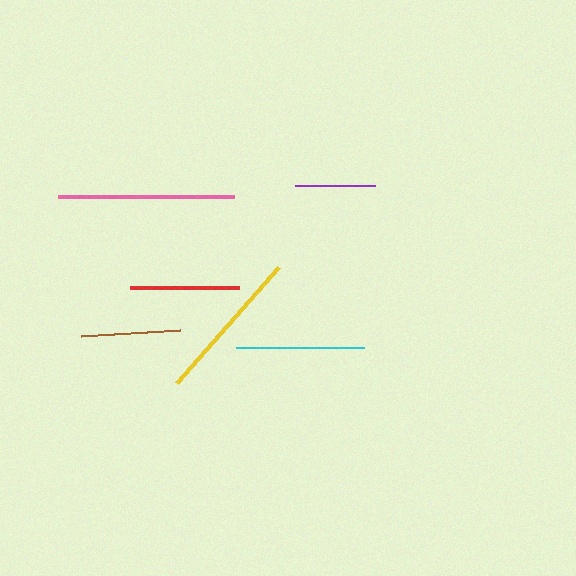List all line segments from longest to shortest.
From longest to shortest: pink, yellow, cyan, red, brown, purple.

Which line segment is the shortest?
The purple line is the shortest at approximately 80 pixels.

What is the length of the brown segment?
The brown segment is approximately 98 pixels long.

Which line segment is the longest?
The pink line is the longest at approximately 176 pixels.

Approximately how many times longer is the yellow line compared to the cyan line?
The yellow line is approximately 1.2 times the length of the cyan line.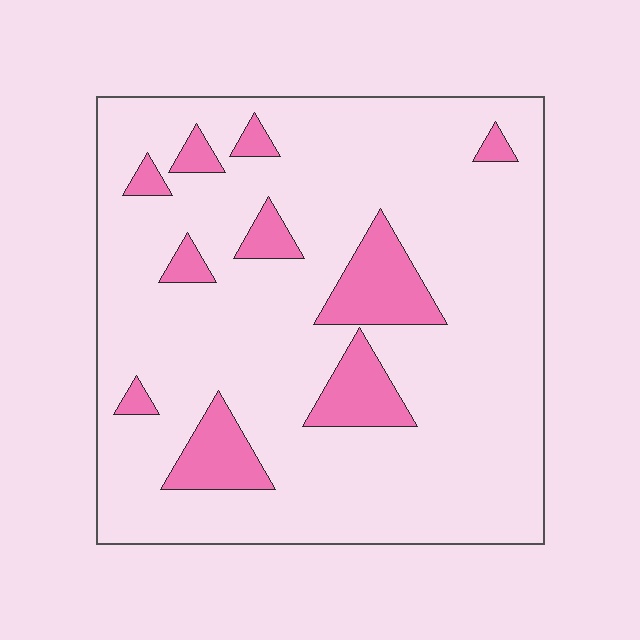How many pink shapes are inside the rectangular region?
10.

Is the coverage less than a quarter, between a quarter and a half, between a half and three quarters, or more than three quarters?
Less than a quarter.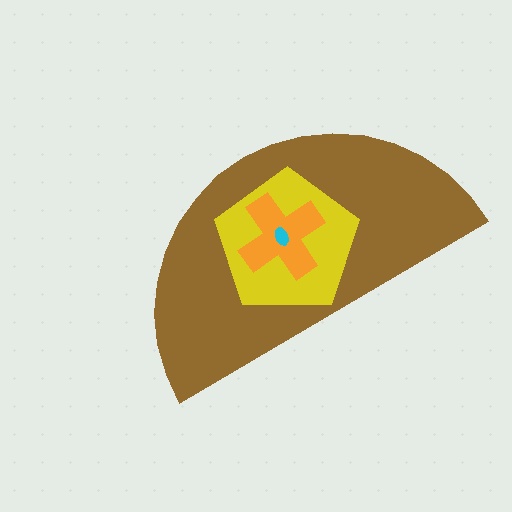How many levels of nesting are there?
4.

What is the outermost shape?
The brown semicircle.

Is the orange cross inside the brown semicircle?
Yes.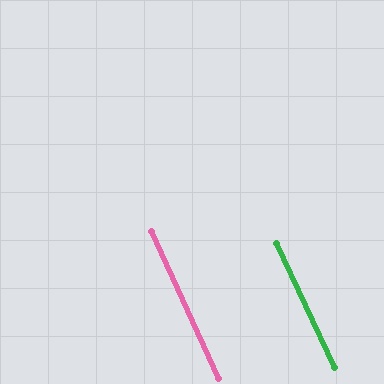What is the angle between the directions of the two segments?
Approximately 1 degree.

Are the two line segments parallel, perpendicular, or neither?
Parallel — their directions differ by only 0.5°.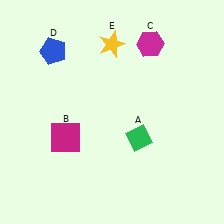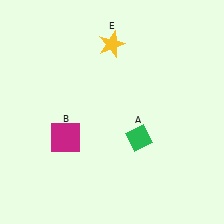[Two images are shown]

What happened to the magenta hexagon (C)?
The magenta hexagon (C) was removed in Image 2. It was in the top-right area of Image 1.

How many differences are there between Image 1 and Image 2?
There are 2 differences between the two images.